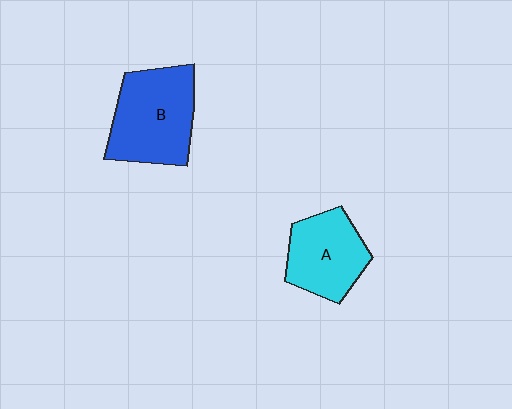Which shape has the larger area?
Shape B (blue).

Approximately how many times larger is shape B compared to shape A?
Approximately 1.3 times.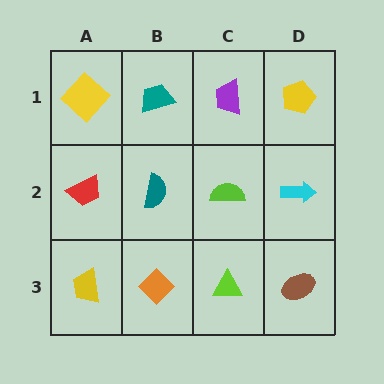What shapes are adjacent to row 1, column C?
A lime semicircle (row 2, column C), a teal trapezoid (row 1, column B), a yellow pentagon (row 1, column D).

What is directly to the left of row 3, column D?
A lime triangle.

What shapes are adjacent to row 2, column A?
A yellow diamond (row 1, column A), a yellow trapezoid (row 3, column A), a teal semicircle (row 2, column B).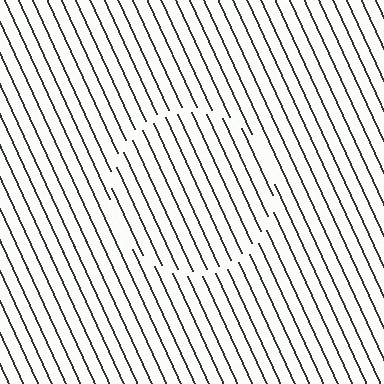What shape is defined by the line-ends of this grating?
An illusory circle. The interior of the shape contains the same grating, shifted by half a period — the contour is defined by the phase discontinuity where line-ends from the inner and outer gratings abut.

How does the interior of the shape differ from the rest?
The interior of the shape contains the same grating, shifted by half a period — the contour is defined by the phase discontinuity where line-ends from the inner and outer gratings abut.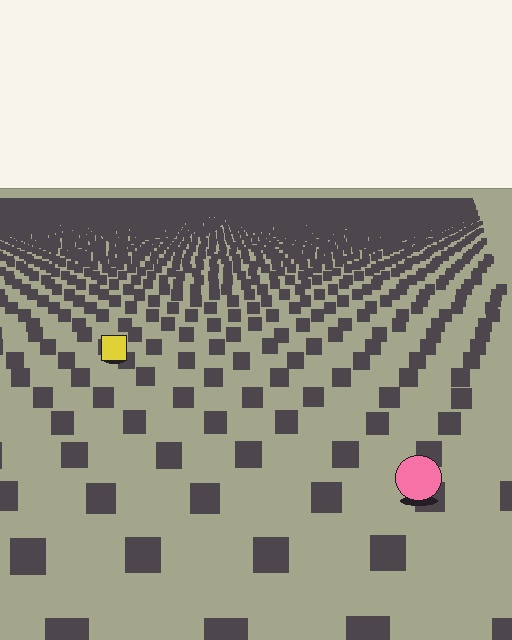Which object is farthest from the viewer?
The yellow square is farthest from the viewer. It appears smaller and the ground texture around it is denser.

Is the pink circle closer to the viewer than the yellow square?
Yes. The pink circle is closer — you can tell from the texture gradient: the ground texture is coarser near it.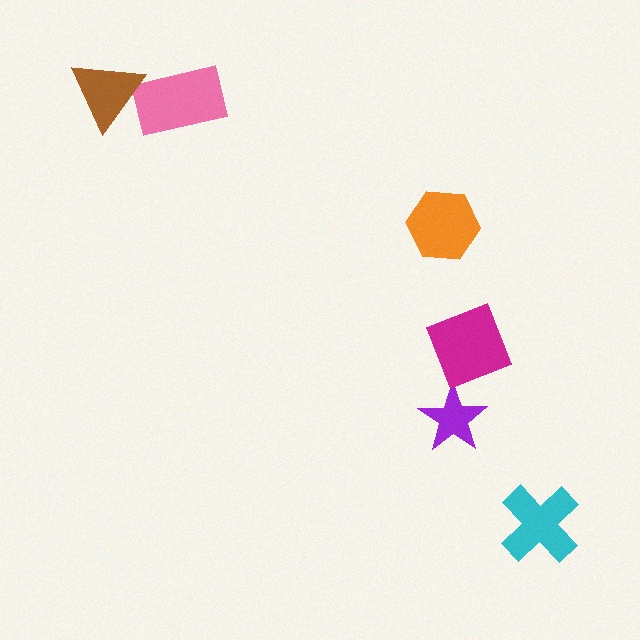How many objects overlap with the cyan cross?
0 objects overlap with the cyan cross.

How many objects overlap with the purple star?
1 object overlaps with the purple star.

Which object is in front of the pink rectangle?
The brown triangle is in front of the pink rectangle.